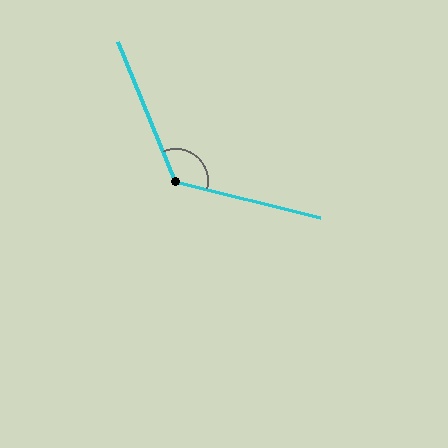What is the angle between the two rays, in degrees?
Approximately 126 degrees.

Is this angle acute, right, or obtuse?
It is obtuse.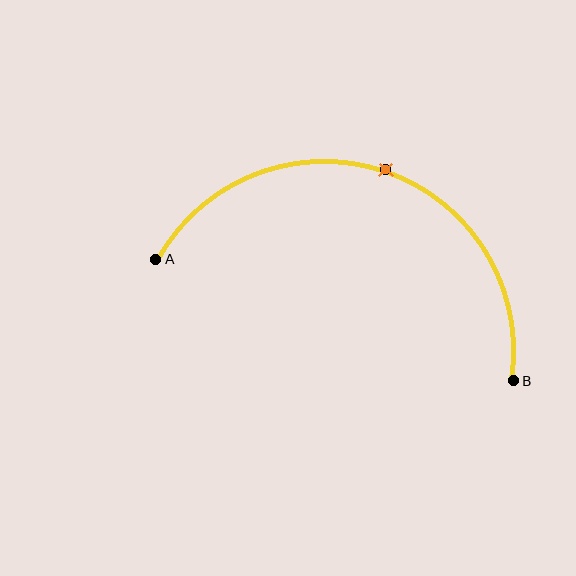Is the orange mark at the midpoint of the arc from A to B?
Yes. The orange mark lies on the arc at equal arc-length from both A and B — it is the arc midpoint.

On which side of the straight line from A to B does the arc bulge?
The arc bulges above the straight line connecting A and B.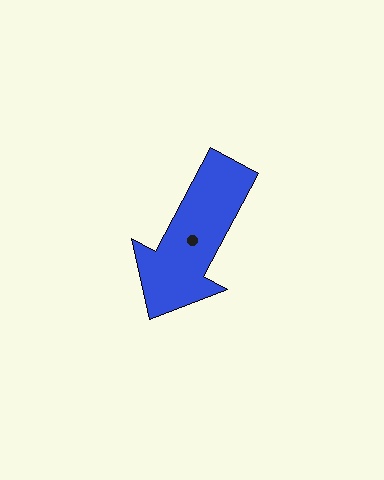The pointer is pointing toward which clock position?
Roughly 7 o'clock.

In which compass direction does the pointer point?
Southwest.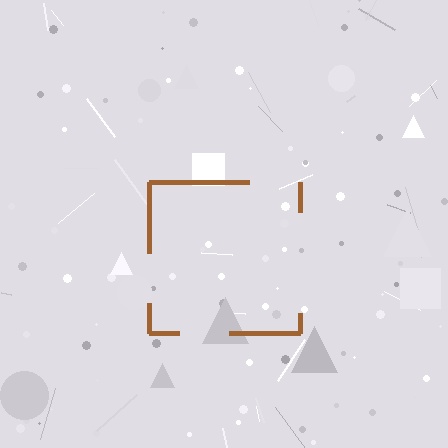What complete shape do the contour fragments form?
The contour fragments form a square.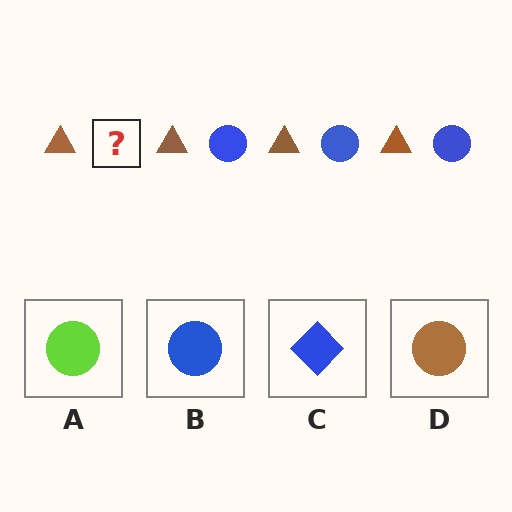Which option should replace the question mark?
Option B.